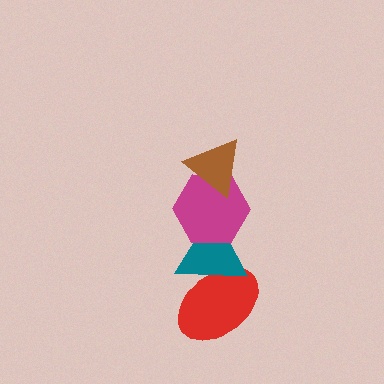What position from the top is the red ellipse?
The red ellipse is 4th from the top.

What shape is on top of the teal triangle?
The magenta hexagon is on top of the teal triangle.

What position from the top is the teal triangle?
The teal triangle is 3rd from the top.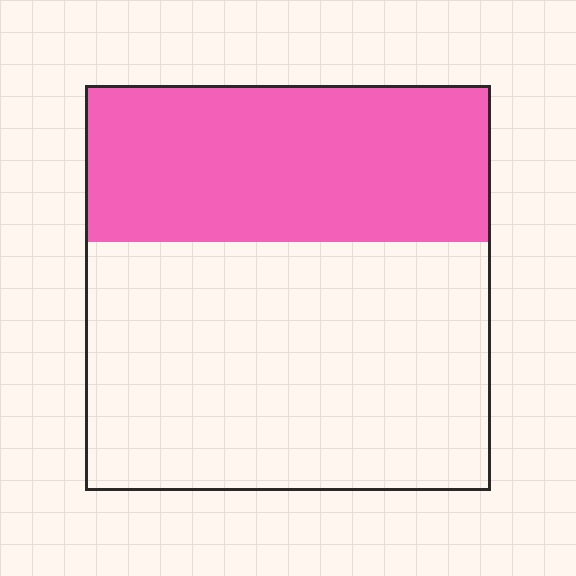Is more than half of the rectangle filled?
No.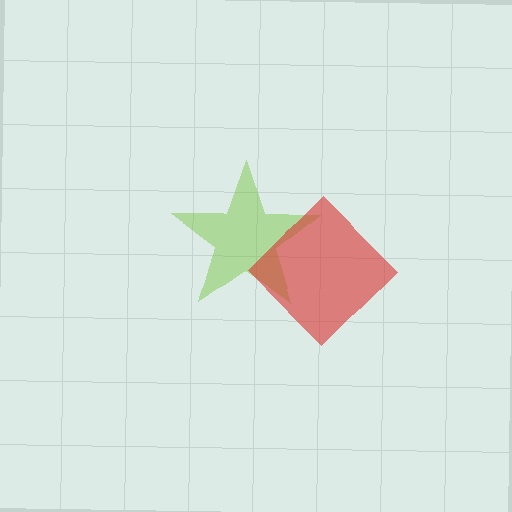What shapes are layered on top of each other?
The layered shapes are: a lime star, a red diamond.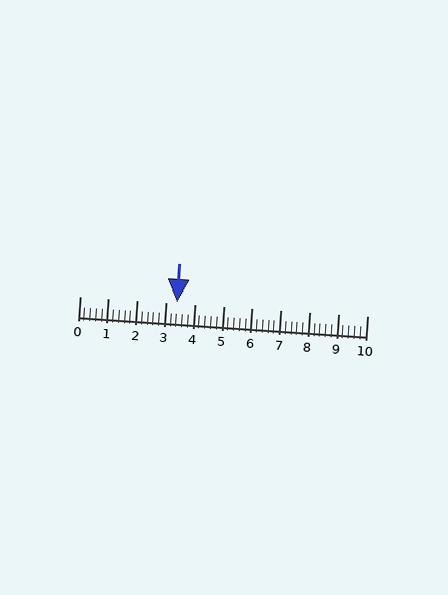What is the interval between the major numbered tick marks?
The major tick marks are spaced 1 units apart.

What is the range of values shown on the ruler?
The ruler shows values from 0 to 10.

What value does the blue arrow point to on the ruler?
The blue arrow points to approximately 3.4.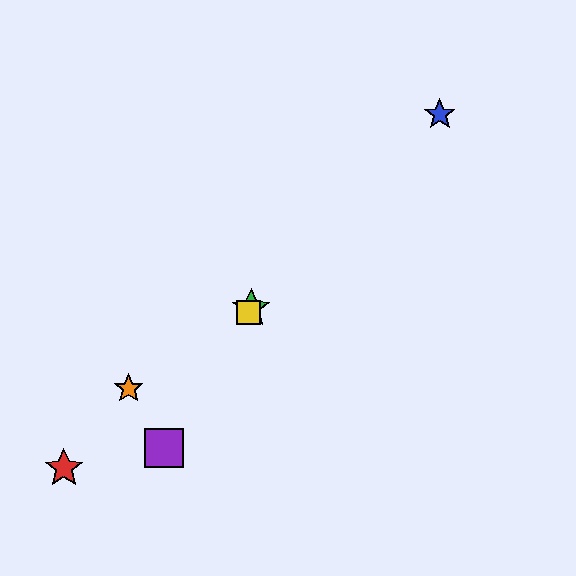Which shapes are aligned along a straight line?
The green star, the yellow square, the purple square are aligned along a straight line.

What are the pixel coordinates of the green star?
The green star is at (251, 308).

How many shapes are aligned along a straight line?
3 shapes (the green star, the yellow square, the purple square) are aligned along a straight line.